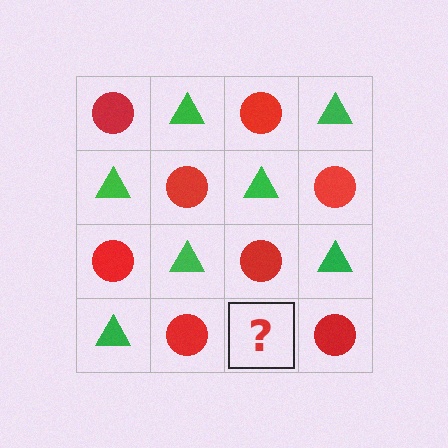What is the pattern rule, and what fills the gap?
The rule is that it alternates red circle and green triangle in a checkerboard pattern. The gap should be filled with a green triangle.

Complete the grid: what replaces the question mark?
The question mark should be replaced with a green triangle.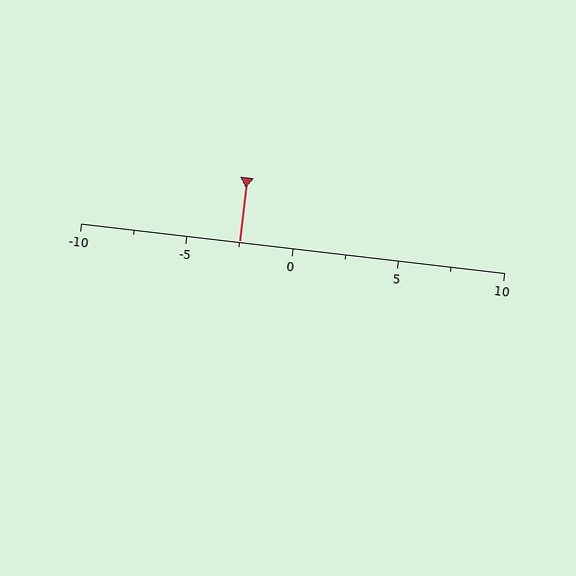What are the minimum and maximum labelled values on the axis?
The axis runs from -10 to 10.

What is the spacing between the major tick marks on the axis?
The major ticks are spaced 5 apart.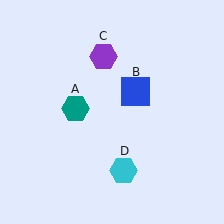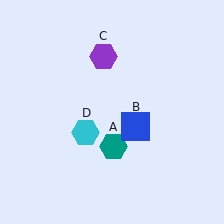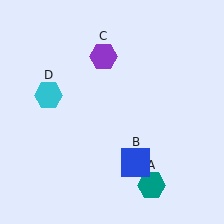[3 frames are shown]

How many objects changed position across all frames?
3 objects changed position: teal hexagon (object A), blue square (object B), cyan hexagon (object D).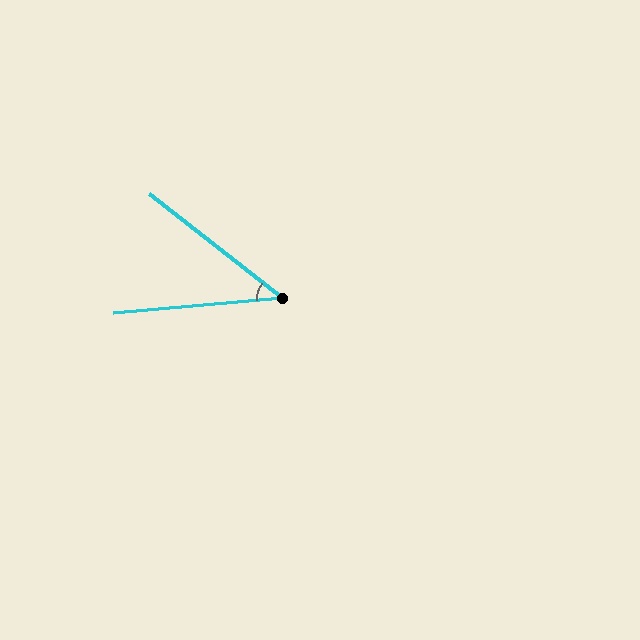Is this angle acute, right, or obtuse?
It is acute.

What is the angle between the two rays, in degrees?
Approximately 43 degrees.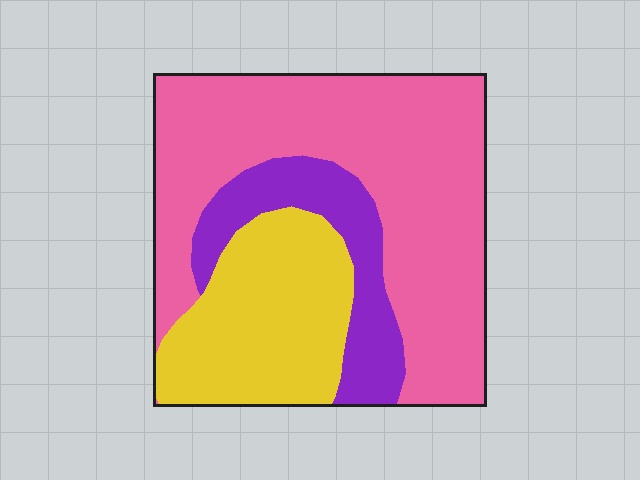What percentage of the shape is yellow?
Yellow covers about 25% of the shape.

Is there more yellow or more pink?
Pink.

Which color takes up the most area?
Pink, at roughly 55%.